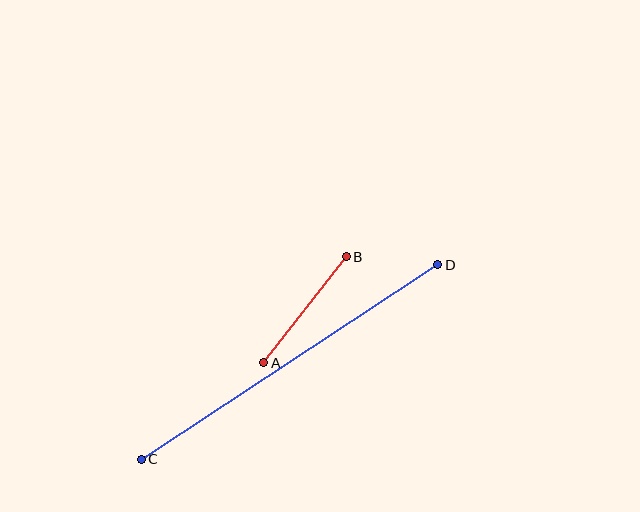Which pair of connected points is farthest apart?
Points C and D are farthest apart.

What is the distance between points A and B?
The distance is approximately 134 pixels.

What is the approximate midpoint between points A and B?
The midpoint is at approximately (305, 310) pixels.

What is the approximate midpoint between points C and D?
The midpoint is at approximately (289, 362) pixels.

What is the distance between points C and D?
The distance is approximately 355 pixels.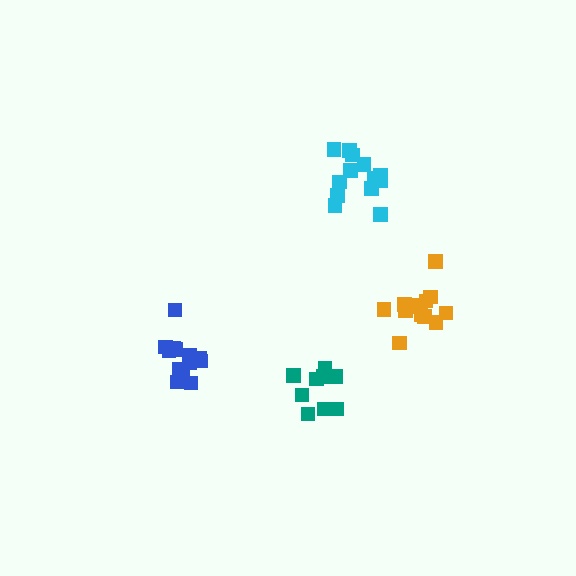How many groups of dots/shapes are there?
There are 4 groups.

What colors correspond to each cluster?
The clusters are colored: blue, cyan, teal, orange.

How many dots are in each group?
Group 1: 13 dots, Group 2: 13 dots, Group 3: 9 dots, Group 4: 13 dots (48 total).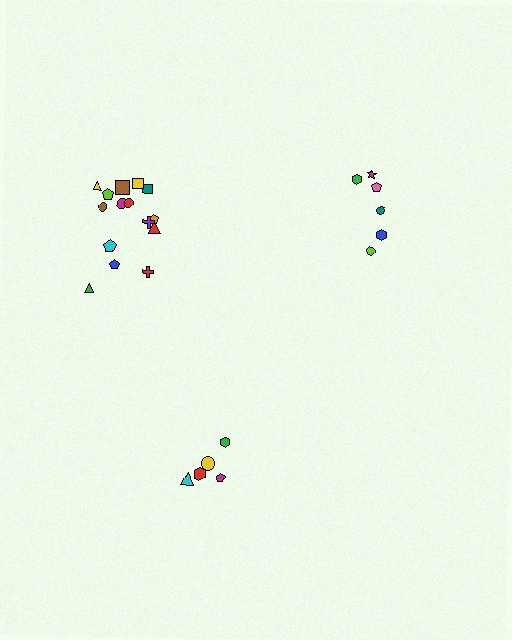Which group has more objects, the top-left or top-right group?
The top-left group.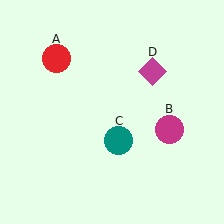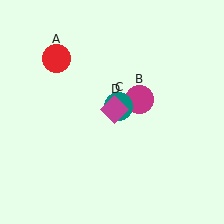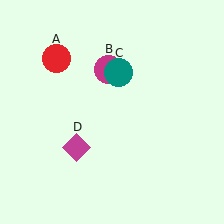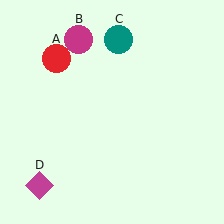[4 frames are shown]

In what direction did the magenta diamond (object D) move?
The magenta diamond (object D) moved down and to the left.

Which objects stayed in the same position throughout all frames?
Red circle (object A) remained stationary.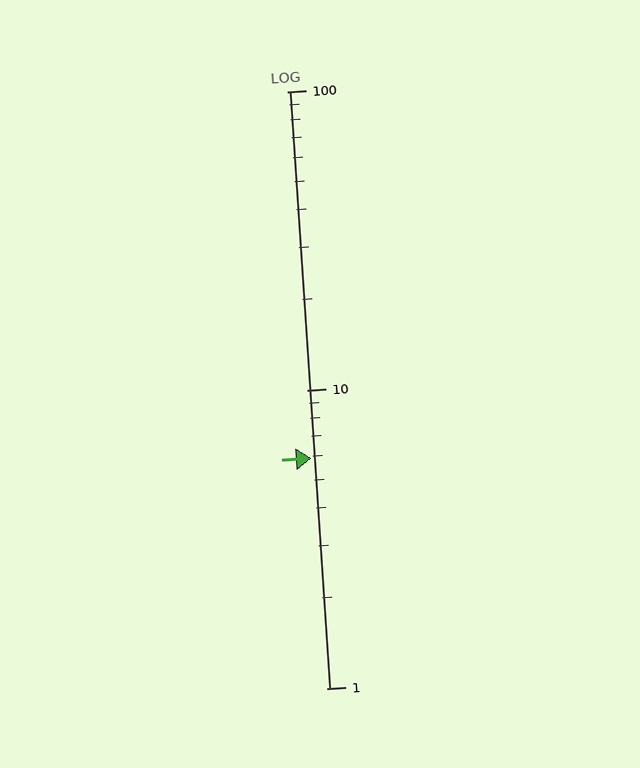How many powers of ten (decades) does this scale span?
The scale spans 2 decades, from 1 to 100.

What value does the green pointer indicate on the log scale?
The pointer indicates approximately 5.9.